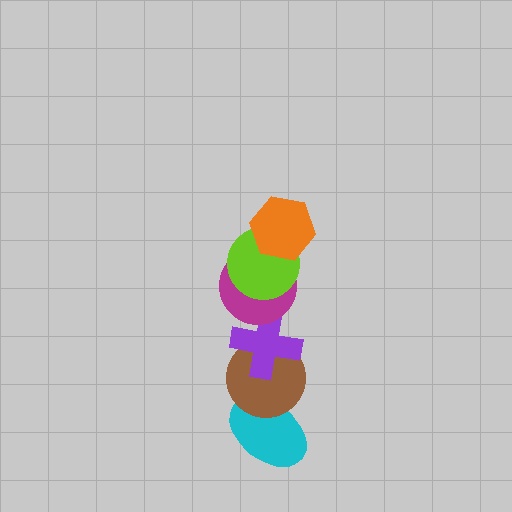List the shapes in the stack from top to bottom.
From top to bottom: the orange hexagon, the lime circle, the magenta circle, the purple cross, the brown circle, the cyan ellipse.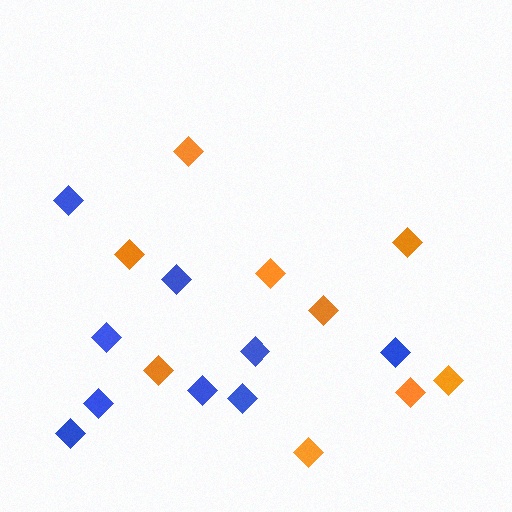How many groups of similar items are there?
There are 2 groups: one group of orange diamonds (9) and one group of blue diamonds (9).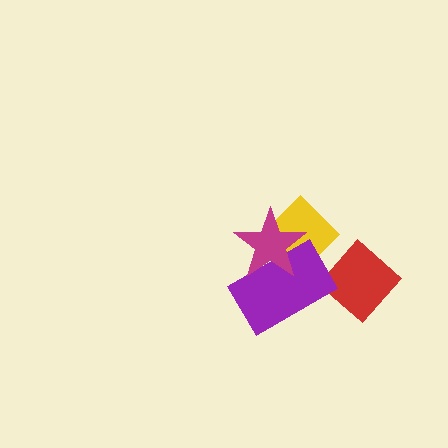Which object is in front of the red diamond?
The purple rectangle is in front of the red diamond.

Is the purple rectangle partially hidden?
Yes, it is partially covered by another shape.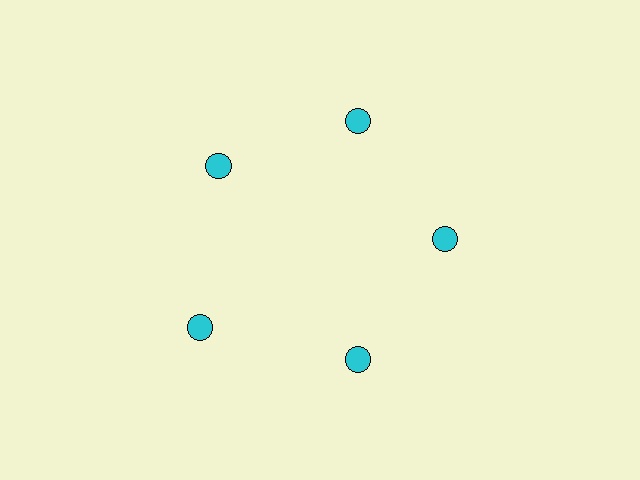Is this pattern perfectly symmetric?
No. The 5 cyan circles are arranged in a ring, but one element near the 8 o'clock position is pushed outward from the center, breaking the 5-fold rotational symmetry.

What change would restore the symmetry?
The symmetry would be restored by moving it inward, back onto the ring so that all 5 circles sit at equal angles and equal distance from the center.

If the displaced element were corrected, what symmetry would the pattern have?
It would have 5-fold rotational symmetry — the pattern would map onto itself every 72 degrees.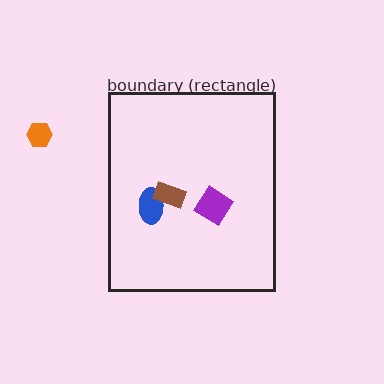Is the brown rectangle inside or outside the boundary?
Inside.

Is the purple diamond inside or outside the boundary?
Inside.